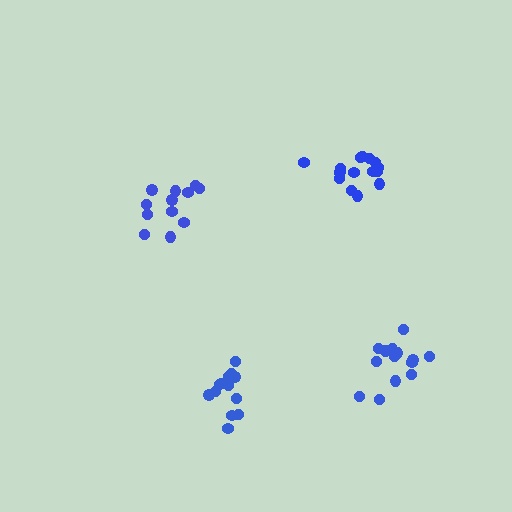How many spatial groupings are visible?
There are 4 spatial groupings.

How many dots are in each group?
Group 1: 14 dots, Group 2: 12 dots, Group 3: 16 dots, Group 4: 14 dots (56 total).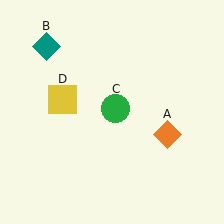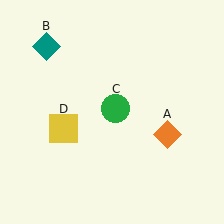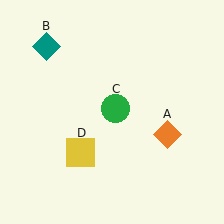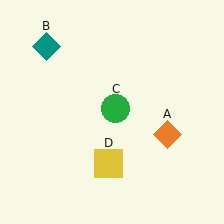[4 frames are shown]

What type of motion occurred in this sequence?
The yellow square (object D) rotated counterclockwise around the center of the scene.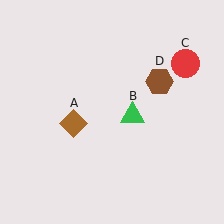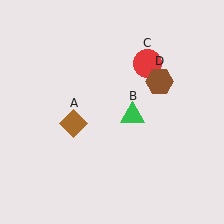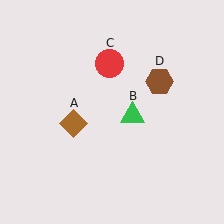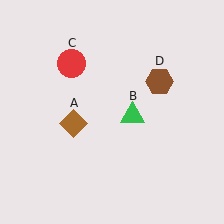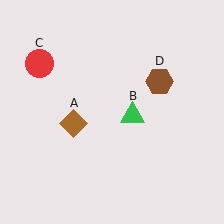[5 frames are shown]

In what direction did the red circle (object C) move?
The red circle (object C) moved left.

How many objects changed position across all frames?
1 object changed position: red circle (object C).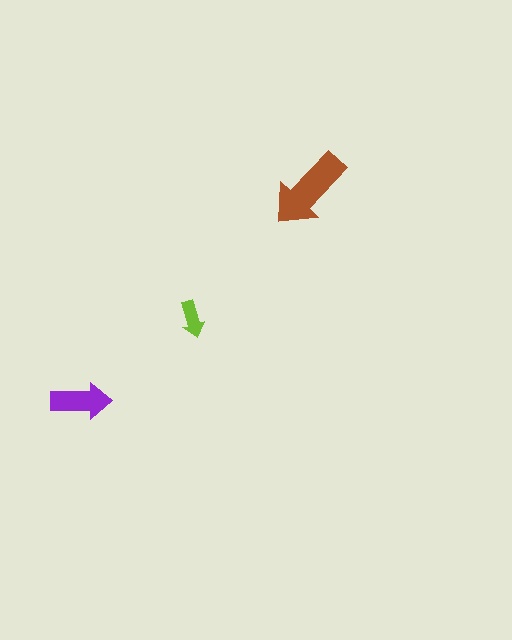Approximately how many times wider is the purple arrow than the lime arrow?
About 1.5 times wider.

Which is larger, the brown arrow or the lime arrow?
The brown one.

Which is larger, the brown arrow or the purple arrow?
The brown one.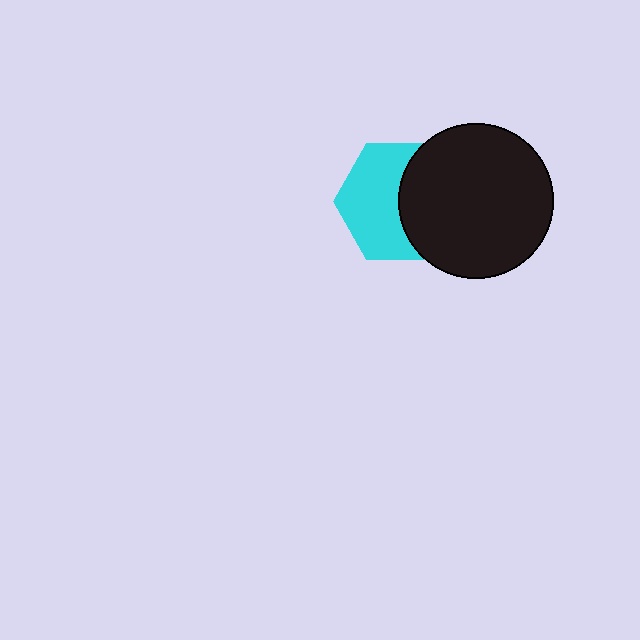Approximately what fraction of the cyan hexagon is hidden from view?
Roughly 44% of the cyan hexagon is hidden behind the black circle.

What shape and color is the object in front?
The object in front is a black circle.